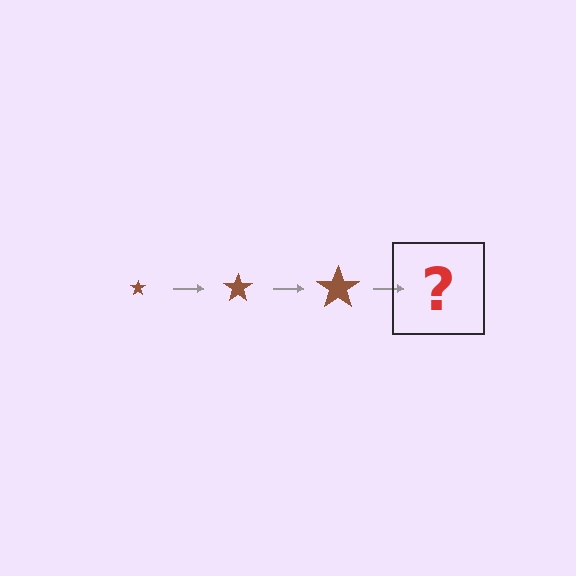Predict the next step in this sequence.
The next step is a brown star, larger than the previous one.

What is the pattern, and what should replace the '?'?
The pattern is that the star gets progressively larger each step. The '?' should be a brown star, larger than the previous one.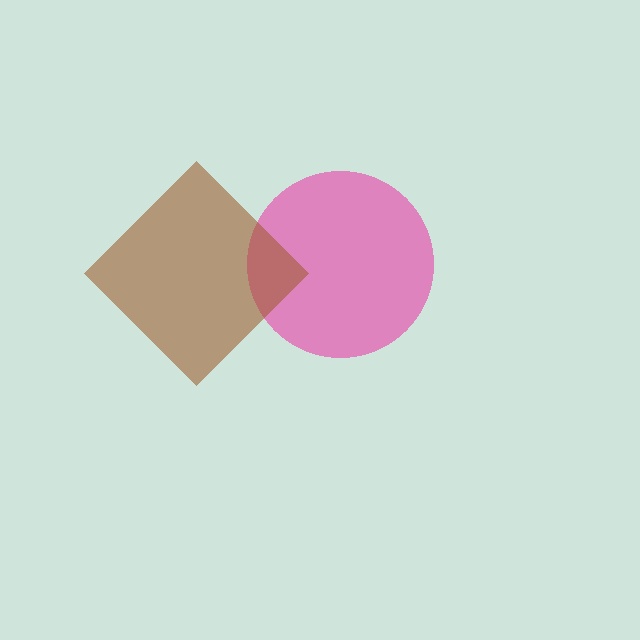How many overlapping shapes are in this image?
There are 2 overlapping shapes in the image.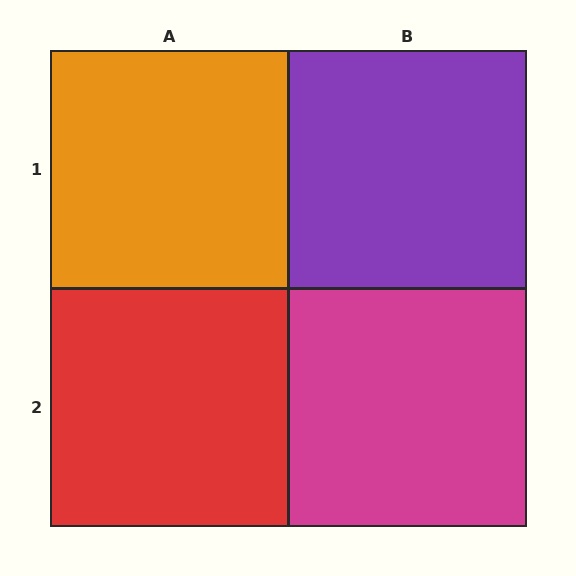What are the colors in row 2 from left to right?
Red, magenta.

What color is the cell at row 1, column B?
Purple.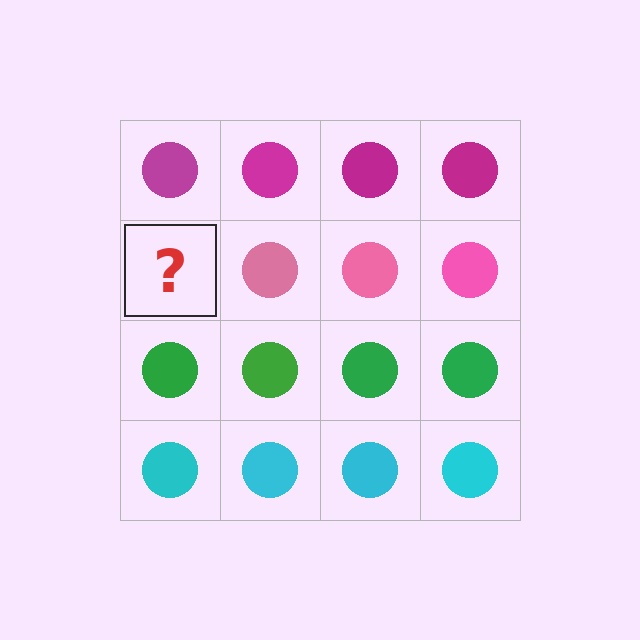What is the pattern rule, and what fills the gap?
The rule is that each row has a consistent color. The gap should be filled with a pink circle.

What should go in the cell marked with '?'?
The missing cell should contain a pink circle.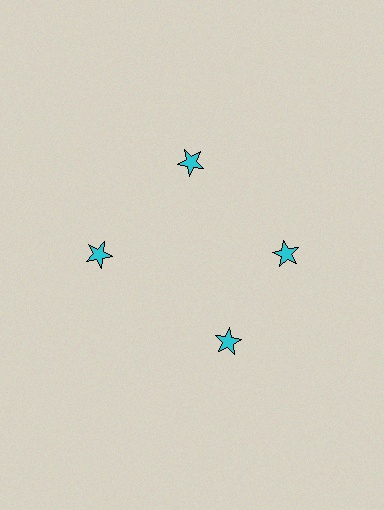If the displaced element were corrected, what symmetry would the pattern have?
It would have 4-fold rotational symmetry — the pattern would map onto itself every 90 degrees.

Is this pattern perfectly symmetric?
No. The 4 cyan stars are arranged in a ring, but one element near the 6 o'clock position is rotated out of alignment along the ring, breaking the 4-fold rotational symmetry.